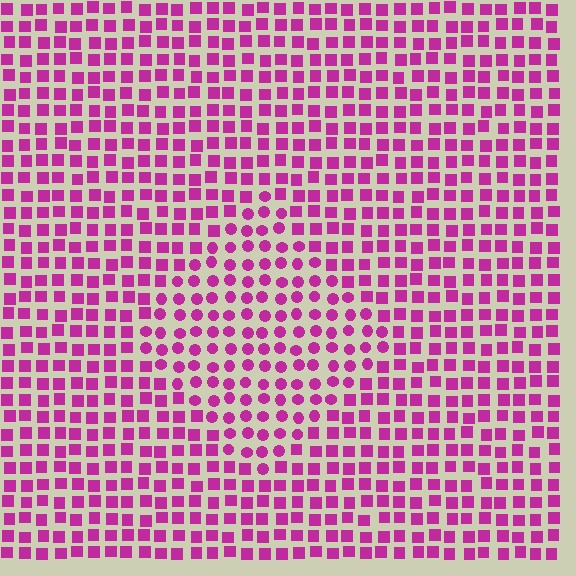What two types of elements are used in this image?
The image uses circles inside the diamond region and squares outside it.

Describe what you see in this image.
The image is filled with small magenta elements arranged in a uniform grid. A diamond-shaped region contains circles, while the surrounding area contains squares. The boundary is defined purely by the change in element shape.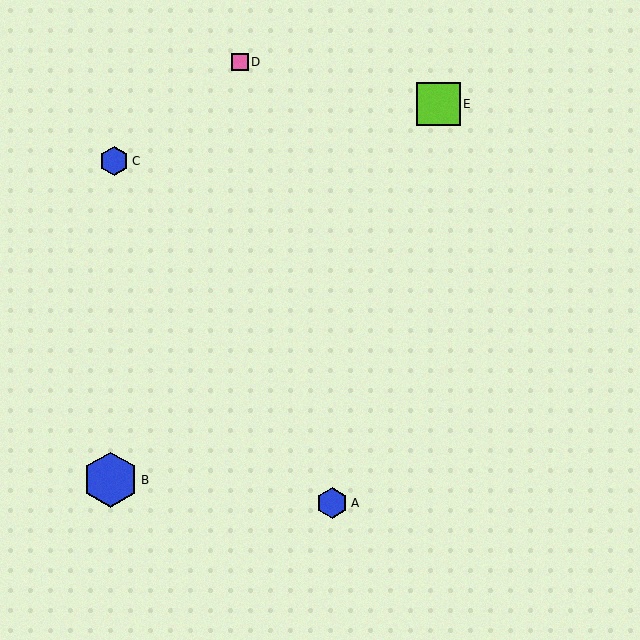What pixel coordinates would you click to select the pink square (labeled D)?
Click at (240, 62) to select the pink square D.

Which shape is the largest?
The blue hexagon (labeled B) is the largest.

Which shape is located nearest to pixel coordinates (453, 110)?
The lime square (labeled E) at (438, 104) is nearest to that location.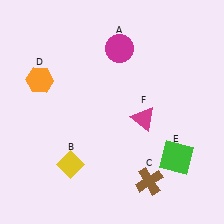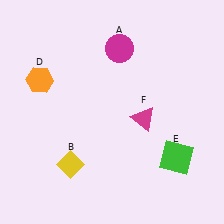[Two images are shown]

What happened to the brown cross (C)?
The brown cross (C) was removed in Image 2. It was in the bottom-right area of Image 1.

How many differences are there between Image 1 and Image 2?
There is 1 difference between the two images.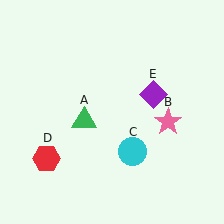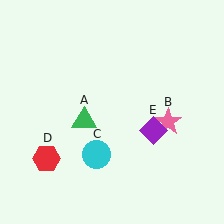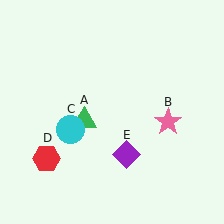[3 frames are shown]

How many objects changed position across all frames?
2 objects changed position: cyan circle (object C), purple diamond (object E).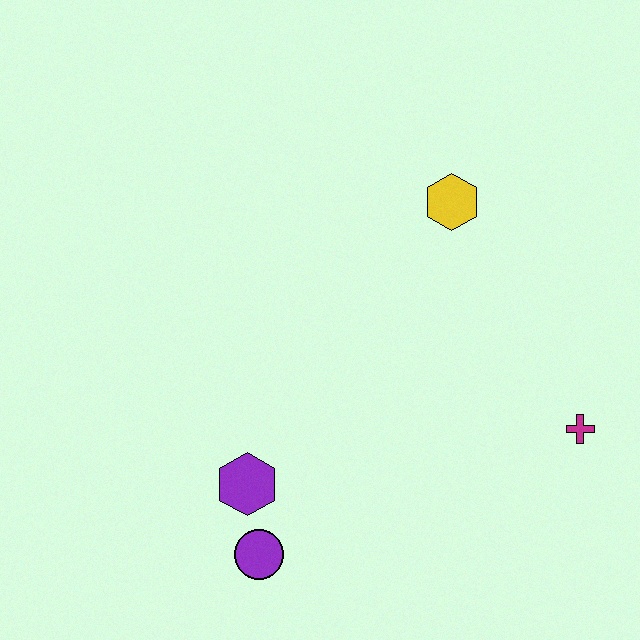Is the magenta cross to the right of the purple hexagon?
Yes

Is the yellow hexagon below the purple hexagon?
No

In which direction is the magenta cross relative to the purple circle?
The magenta cross is to the right of the purple circle.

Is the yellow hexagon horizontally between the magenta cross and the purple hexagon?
Yes